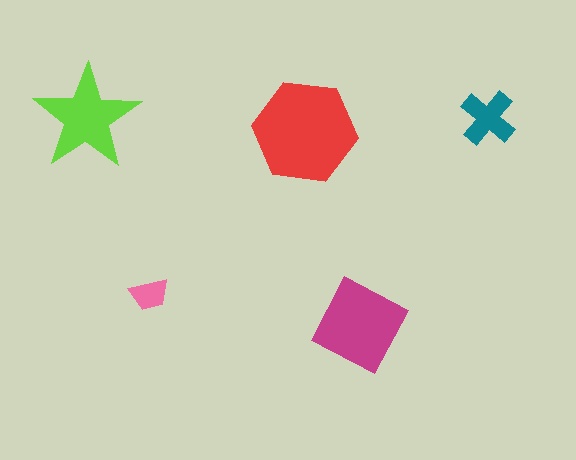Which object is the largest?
The red hexagon.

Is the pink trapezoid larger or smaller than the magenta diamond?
Smaller.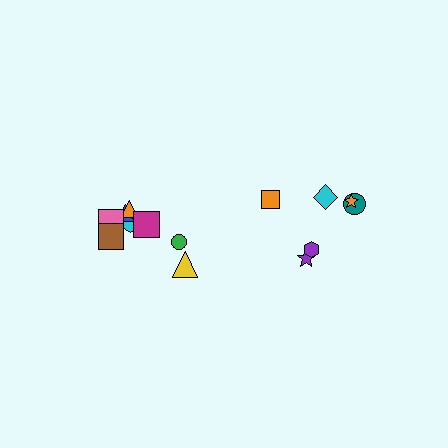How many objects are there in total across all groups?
There are 14 objects.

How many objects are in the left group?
There are 8 objects.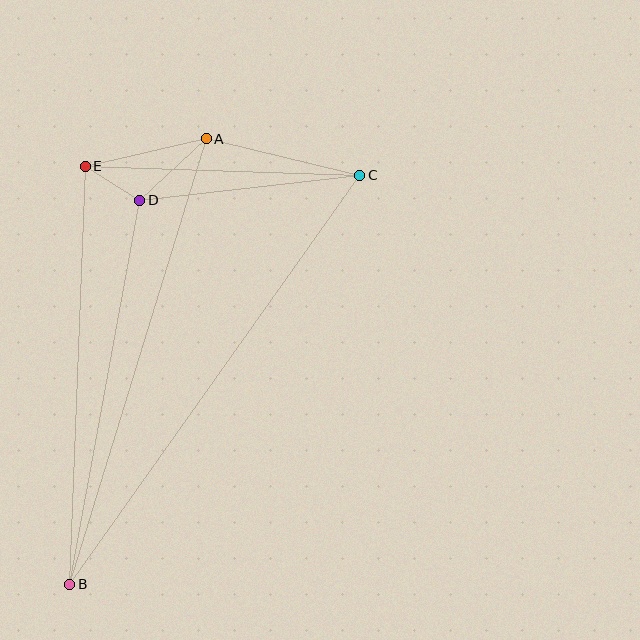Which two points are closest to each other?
Points D and E are closest to each other.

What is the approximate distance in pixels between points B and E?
The distance between B and E is approximately 418 pixels.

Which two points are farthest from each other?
Points B and C are farthest from each other.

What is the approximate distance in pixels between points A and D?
The distance between A and D is approximately 91 pixels.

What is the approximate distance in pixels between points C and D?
The distance between C and D is approximately 221 pixels.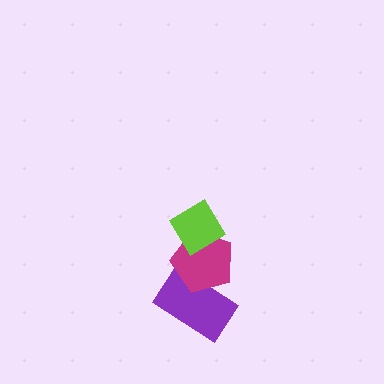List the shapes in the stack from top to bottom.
From top to bottom: the lime diamond, the magenta pentagon, the purple rectangle.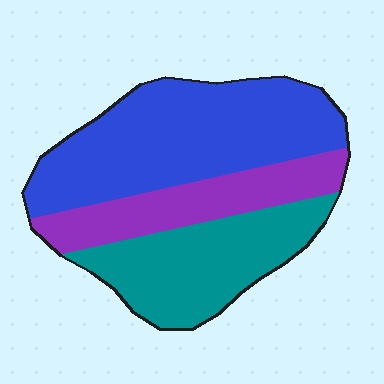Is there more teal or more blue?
Blue.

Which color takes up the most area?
Blue, at roughly 45%.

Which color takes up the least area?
Purple, at roughly 20%.